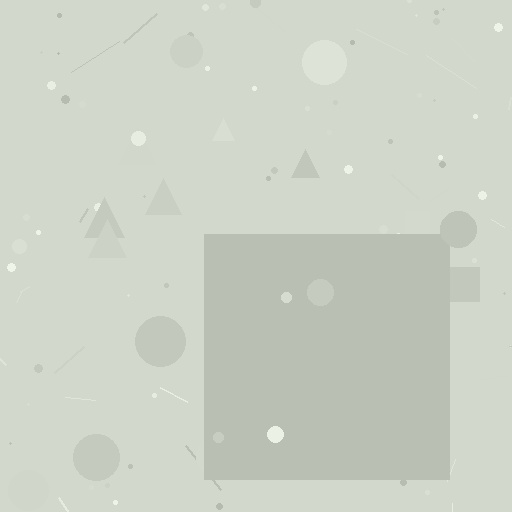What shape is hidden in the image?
A square is hidden in the image.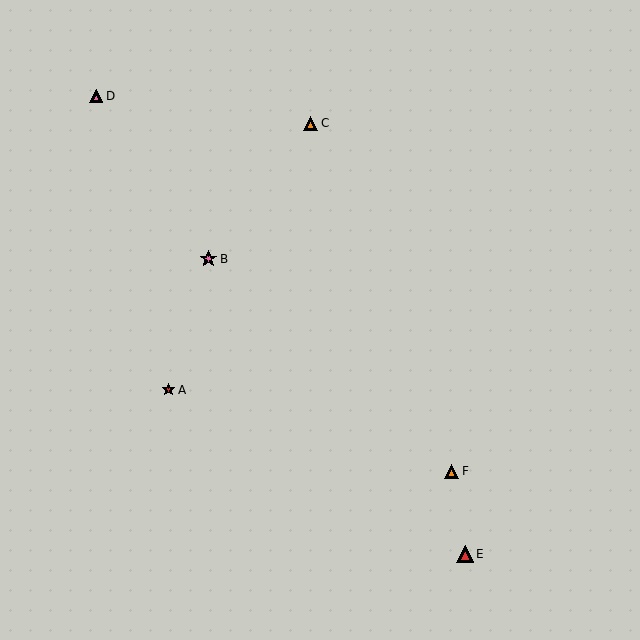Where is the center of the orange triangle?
The center of the orange triangle is at (451, 471).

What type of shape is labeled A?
Shape A is a red star.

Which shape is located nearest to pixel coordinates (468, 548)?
The red triangle (labeled E) at (465, 554) is nearest to that location.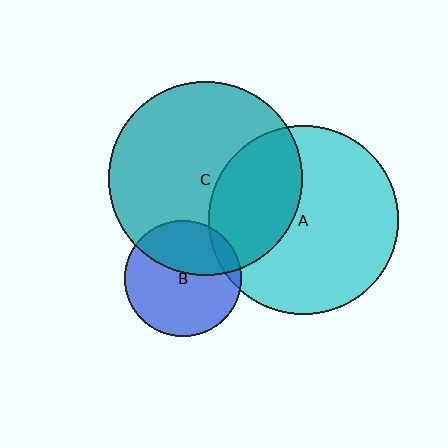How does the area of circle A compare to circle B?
Approximately 2.6 times.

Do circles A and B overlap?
Yes.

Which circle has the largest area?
Circle C (teal).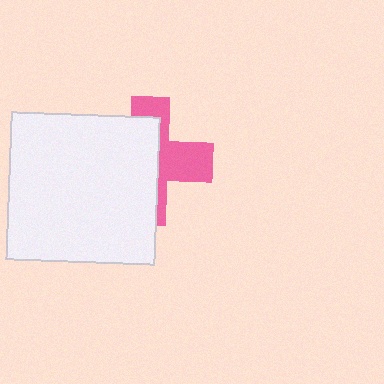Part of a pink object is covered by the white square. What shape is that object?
It is a cross.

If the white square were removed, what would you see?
You would see the complete pink cross.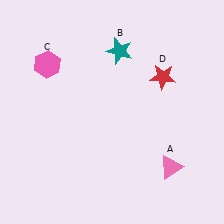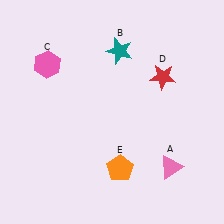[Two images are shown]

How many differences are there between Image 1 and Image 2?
There is 1 difference between the two images.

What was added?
An orange pentagon (E) was added in Image 2.